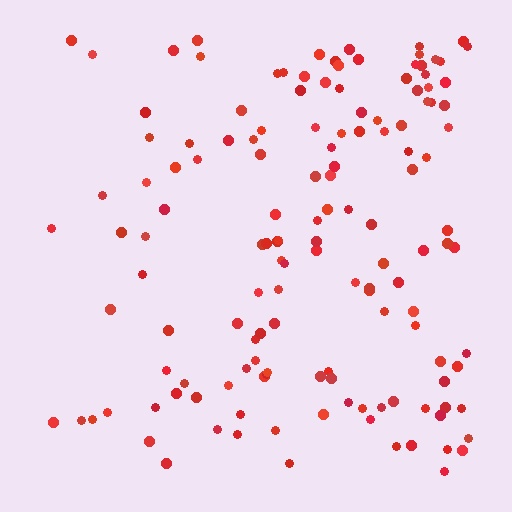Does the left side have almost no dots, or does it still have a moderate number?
Still a moderate number, just noticeably fewer than the right.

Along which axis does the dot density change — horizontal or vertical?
Horizontal.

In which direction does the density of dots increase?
From left to right, with the right side densest.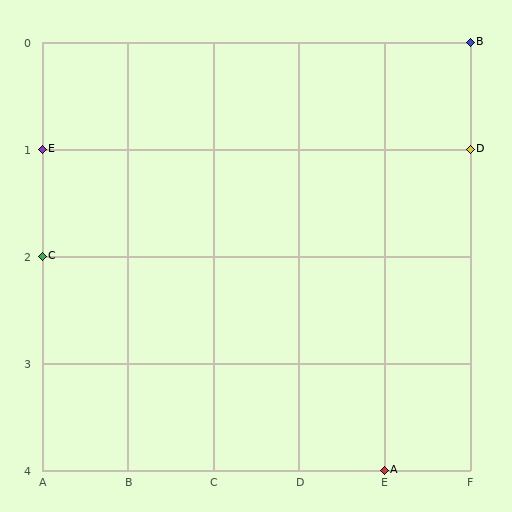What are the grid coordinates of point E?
Point E is at grid coordinates (A, 1).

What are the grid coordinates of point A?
Point A is at grid coordinates (E, 4).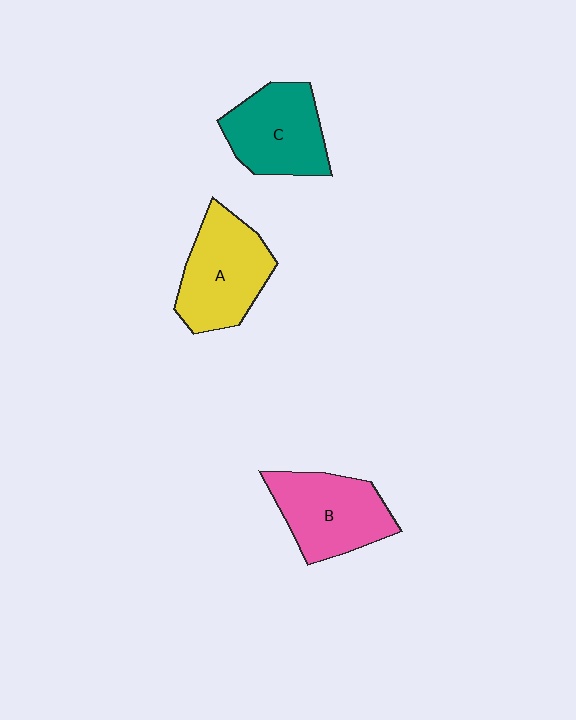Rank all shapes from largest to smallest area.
From largest to smallest: A (yellow), B (pink), C (teal).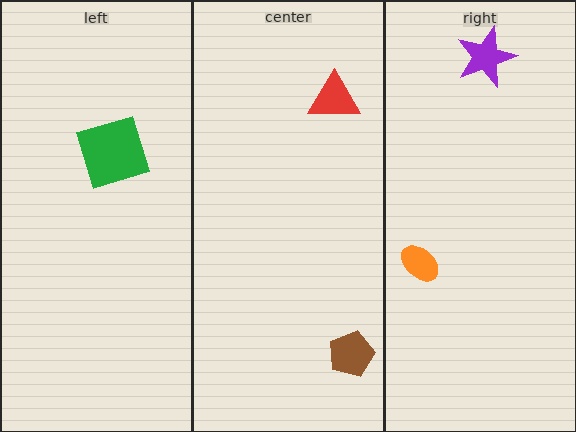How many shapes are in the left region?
1.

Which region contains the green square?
The left region.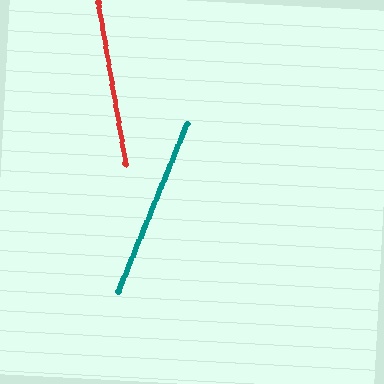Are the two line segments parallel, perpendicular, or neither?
Neither parallel nor perpendicular — they differ by about 32°.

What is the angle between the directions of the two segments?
Approximately 32 degrees.